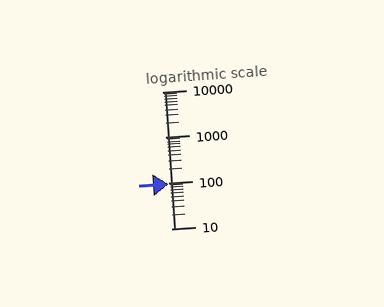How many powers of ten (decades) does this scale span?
The scale spans 3 decades, from 10 to 10000.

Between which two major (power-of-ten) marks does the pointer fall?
The pointer is between 10 and 100.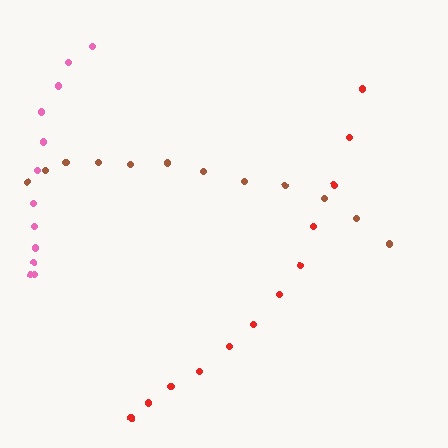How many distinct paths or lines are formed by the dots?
There are 3 distinct paths.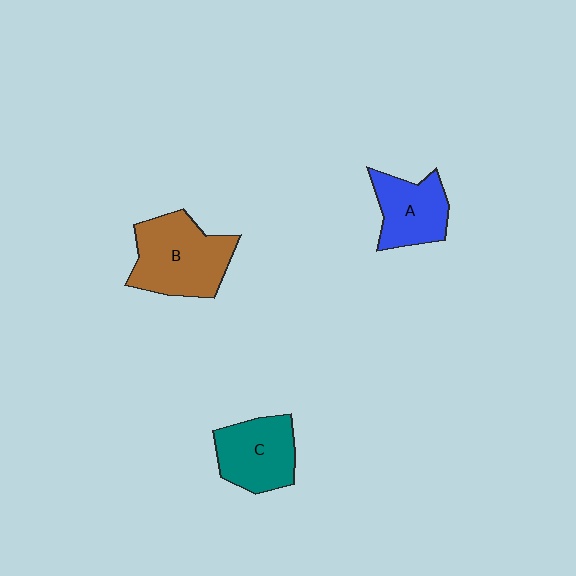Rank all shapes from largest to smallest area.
From largest to smallest: B (brown), C (teal), A (blue).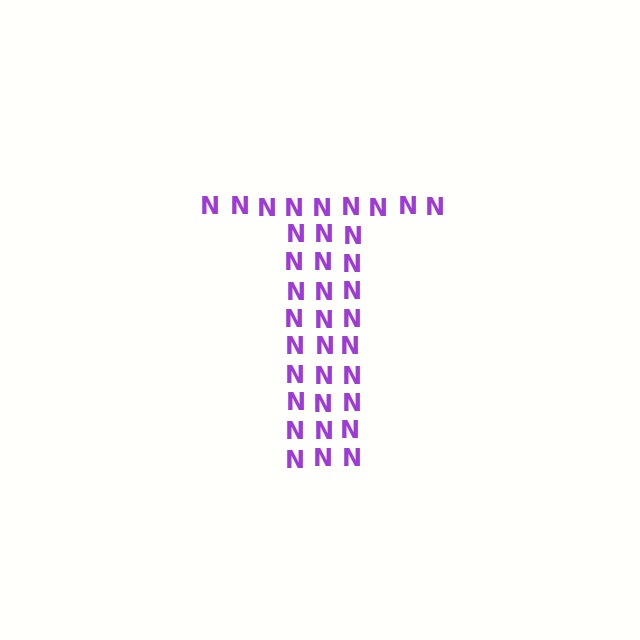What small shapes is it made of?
It is made of small letter N's.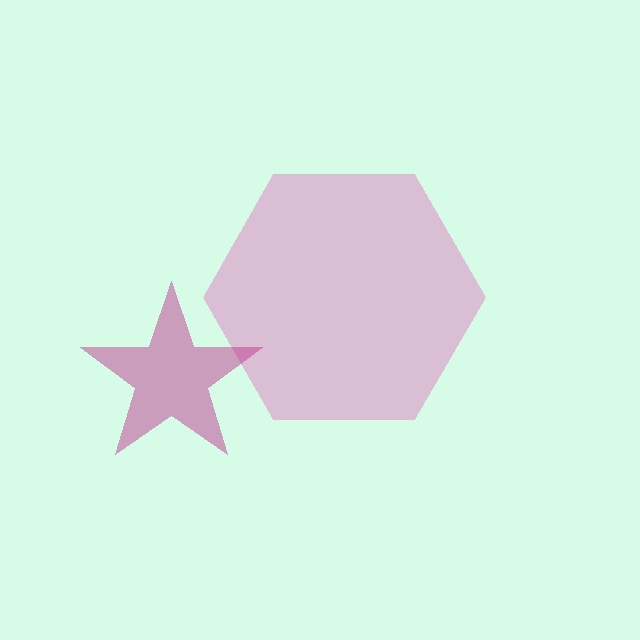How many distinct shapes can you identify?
There are 2 distinct shapes: a pink hexagon, a magenta star.